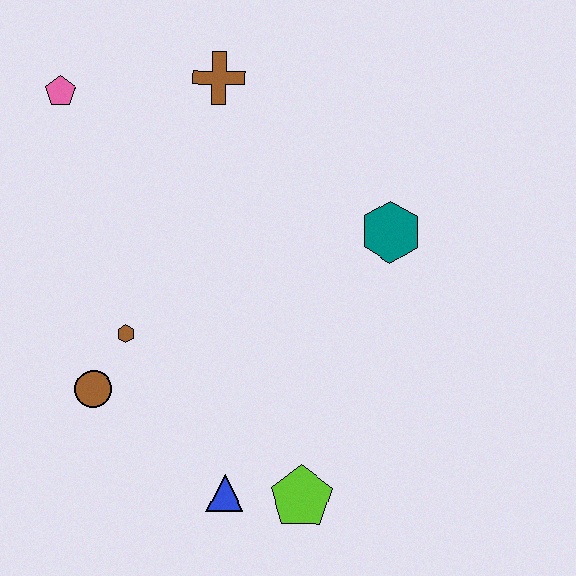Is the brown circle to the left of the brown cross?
Yes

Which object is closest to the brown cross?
The pink pentagon is closest to the brown cross.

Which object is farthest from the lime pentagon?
The pink pentagon is farthest from the lime pentagon.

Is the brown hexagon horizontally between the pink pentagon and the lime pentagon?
Yes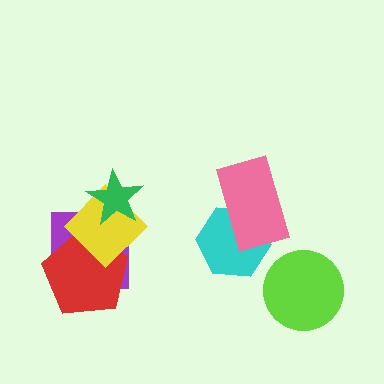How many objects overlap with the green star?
2 objects overlap with the green star.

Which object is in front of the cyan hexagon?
The pink rectangle is in front of the cyan hexagon.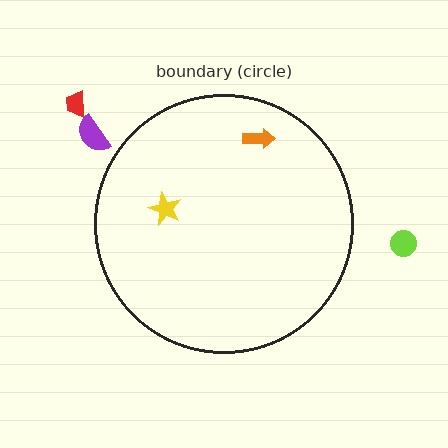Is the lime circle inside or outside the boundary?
Outside.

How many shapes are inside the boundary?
2 inside, 3 outside.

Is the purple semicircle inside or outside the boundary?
Outside.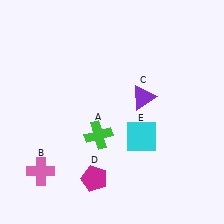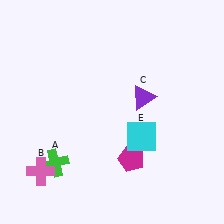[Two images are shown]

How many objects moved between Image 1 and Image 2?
2 objects moved between the two images.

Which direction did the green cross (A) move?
The green cross (A) moved left.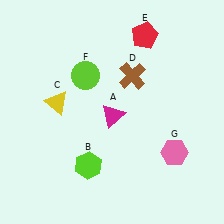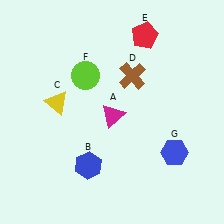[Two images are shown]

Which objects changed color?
B changed from lime to blue. G changed from pink to blue.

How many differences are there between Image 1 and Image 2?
There are 2 differences between the two images.